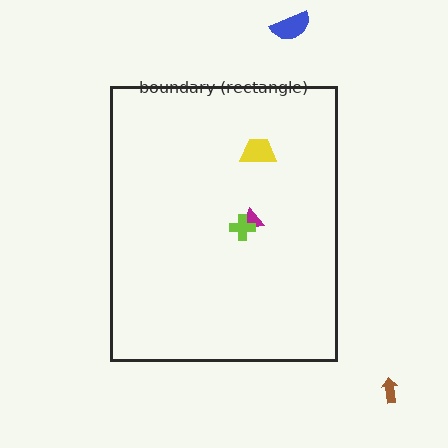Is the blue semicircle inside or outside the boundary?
Outside.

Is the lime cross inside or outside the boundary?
Inside.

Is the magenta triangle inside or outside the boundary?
Inside.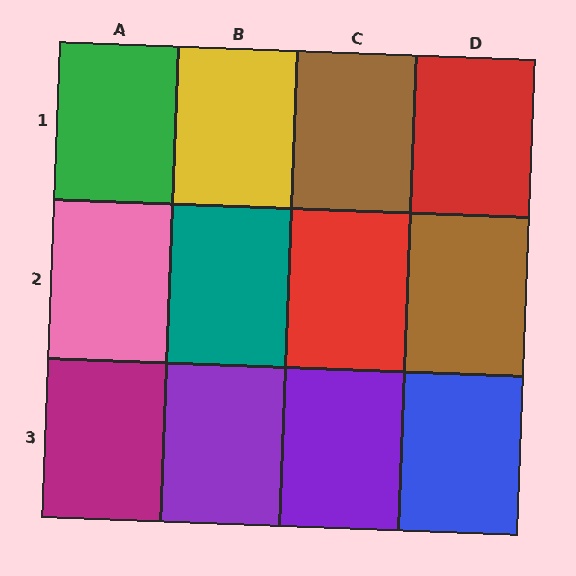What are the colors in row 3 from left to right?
Magenta, purple, purple, blue.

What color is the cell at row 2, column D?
Brown.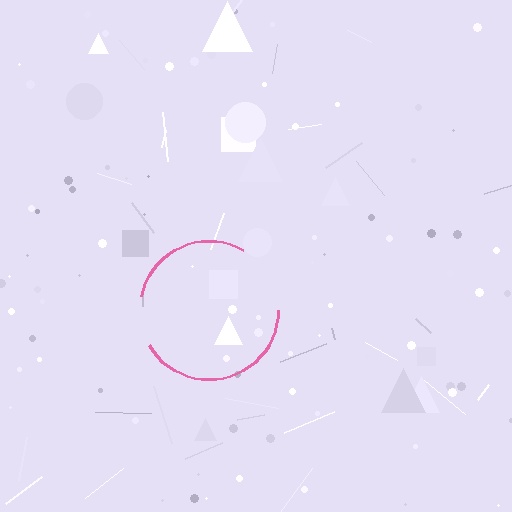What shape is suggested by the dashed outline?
The dashed outline suggests a circle.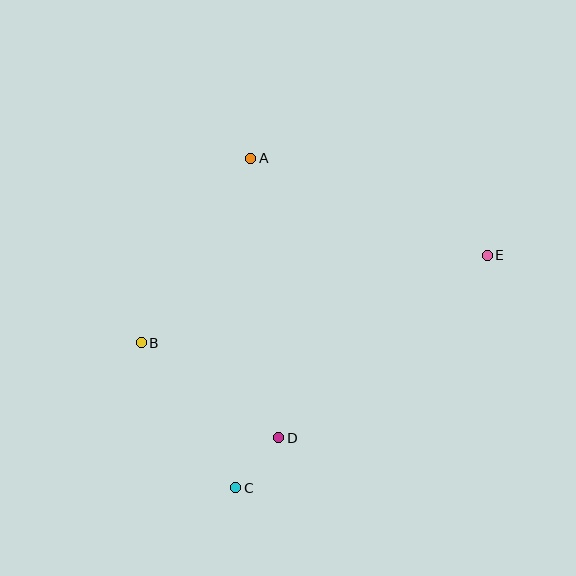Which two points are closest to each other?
Points C and D are closest to each other.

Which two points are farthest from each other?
Points B and E are farthest from each other.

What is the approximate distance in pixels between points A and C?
The distance between A and C is approximately 330 pixels.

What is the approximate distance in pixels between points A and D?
The distance between A and D is approximately 281 pixels.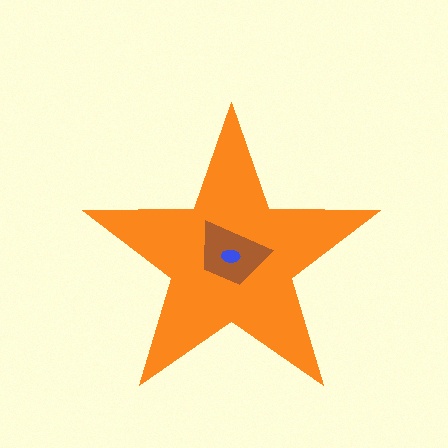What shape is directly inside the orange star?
The brown trapezoid.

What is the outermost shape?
The orange star.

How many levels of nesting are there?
3.